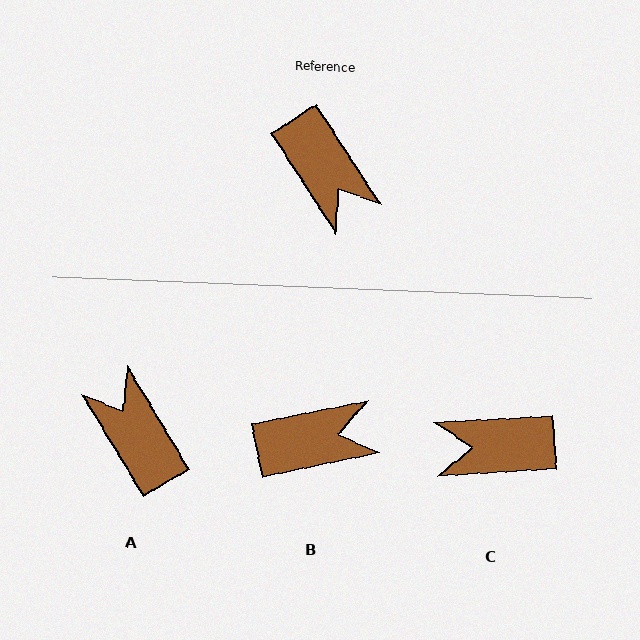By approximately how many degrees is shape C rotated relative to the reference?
Approximately 120 degrees clockwise.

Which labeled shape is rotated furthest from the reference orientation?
A, about 178 degrees away.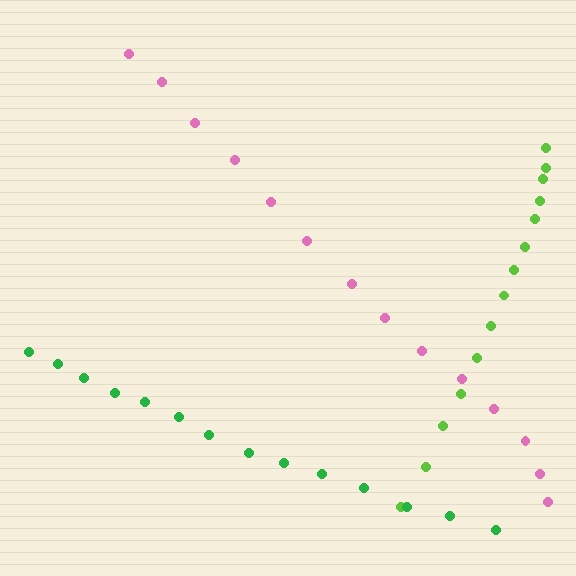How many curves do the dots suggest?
There are 3 distinct paths.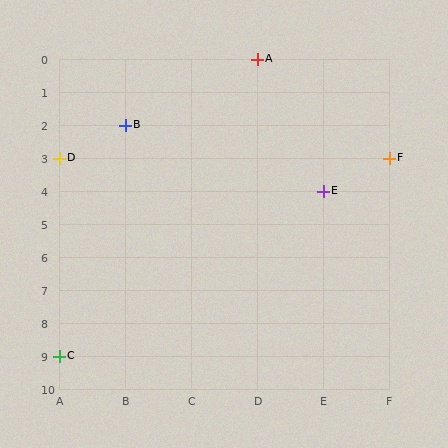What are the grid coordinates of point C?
Point C is at grid coordinates (A, 9).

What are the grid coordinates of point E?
Point E is at grid coordinates (E, 4).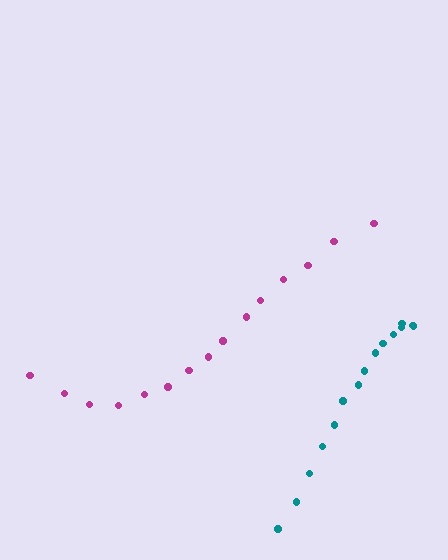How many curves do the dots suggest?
There are 2 distinct paths.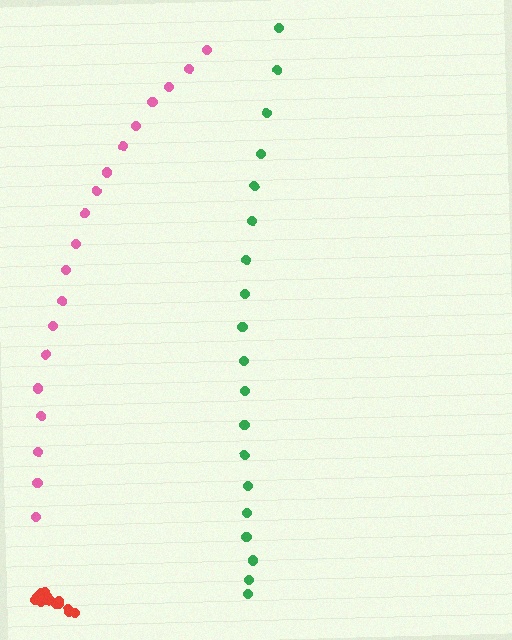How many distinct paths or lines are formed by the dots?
There are 3 distinct paths.